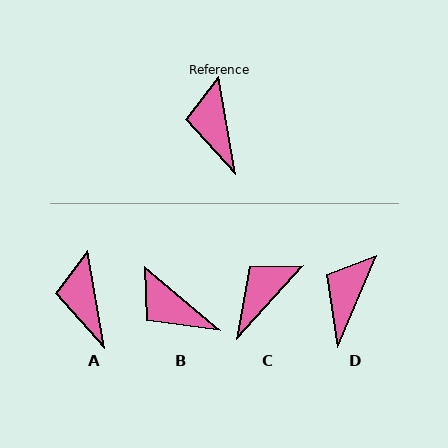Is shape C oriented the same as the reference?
No, it is off by about 52 degrees.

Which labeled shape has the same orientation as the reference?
A.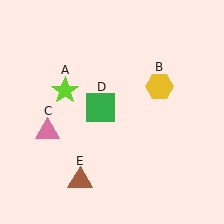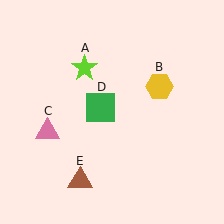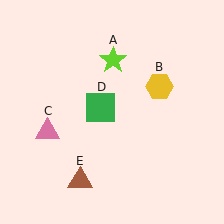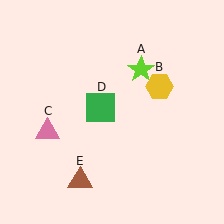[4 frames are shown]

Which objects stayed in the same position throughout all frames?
Yellow hexagon (object B) and pink triangle (object C) and green square (object D) and brown triangle (object E) remained stationary.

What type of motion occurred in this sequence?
The lime star (object A) rotated clockwise around the center of the scene.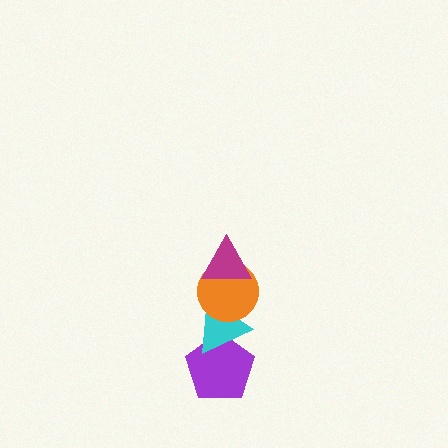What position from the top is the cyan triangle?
The cyan triangle is 3rd from the top.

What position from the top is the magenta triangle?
The magenta triangle is 1st from the top.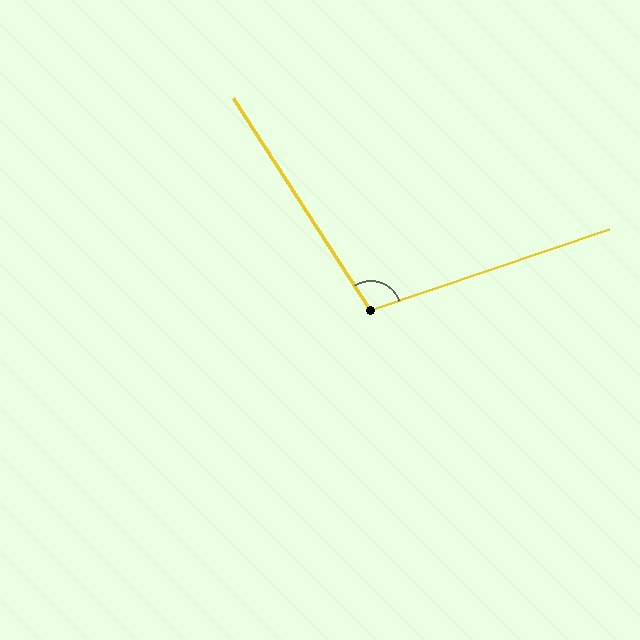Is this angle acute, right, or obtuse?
It is obtuse.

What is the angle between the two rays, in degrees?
Approximately 104 degrees.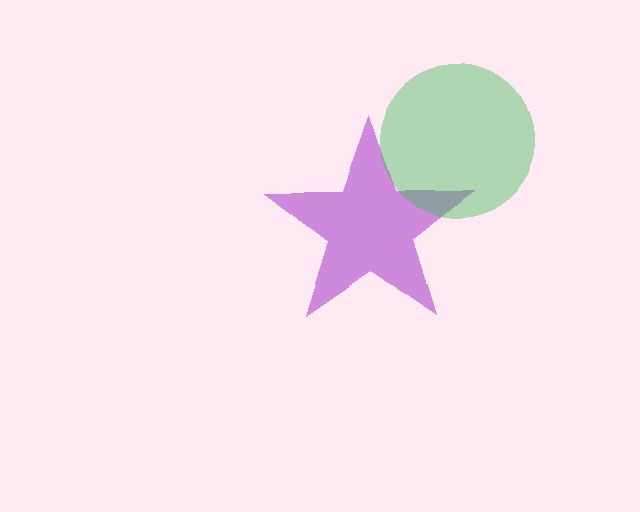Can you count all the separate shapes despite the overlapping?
Yes, there are 2 separate shapes.